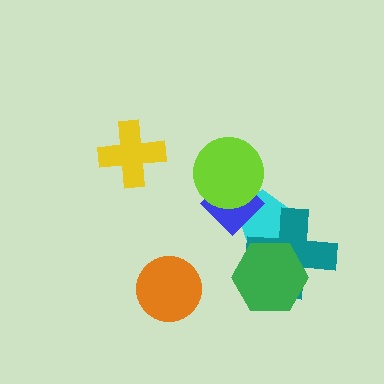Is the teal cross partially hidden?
Yes, it is partially covered by another shape.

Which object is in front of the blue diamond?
The lime circle is in front of the blue diamond.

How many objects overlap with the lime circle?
2 objects overlap with the lime circle.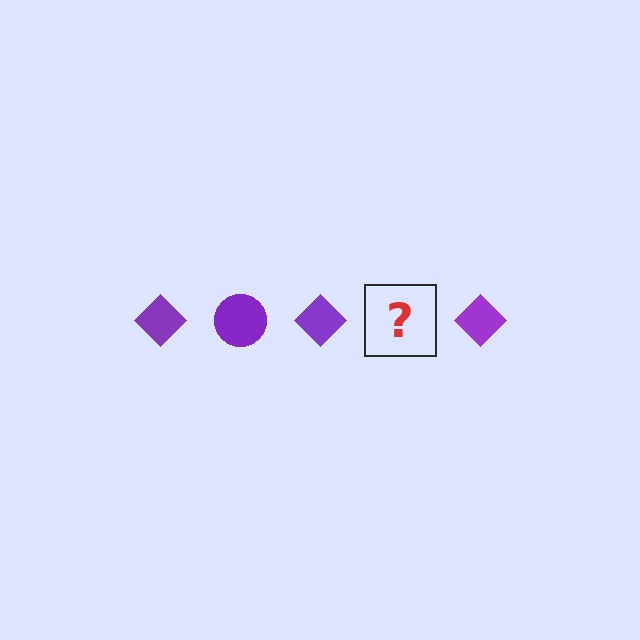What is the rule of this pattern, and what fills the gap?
The rule is that the pattern cycles through diamond, circle shapes in purple. The gap should be filled with a purple circle.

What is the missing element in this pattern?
The missing element is a purple circle.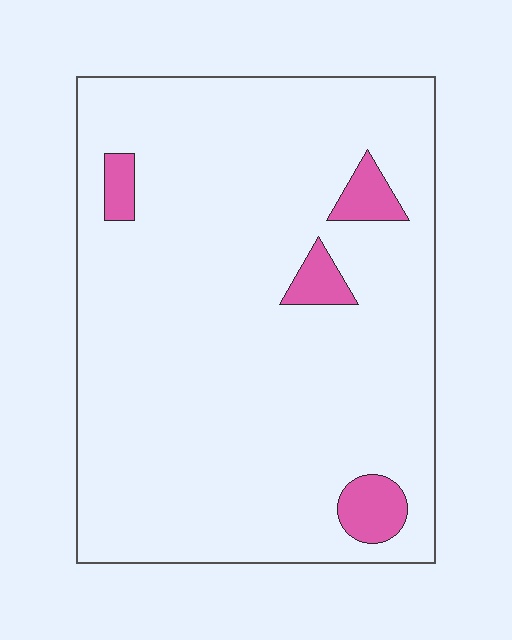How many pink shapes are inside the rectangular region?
4.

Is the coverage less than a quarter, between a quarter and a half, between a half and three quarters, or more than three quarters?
Less than a quarter.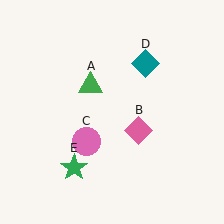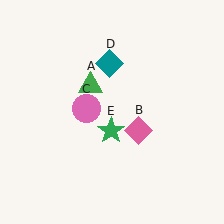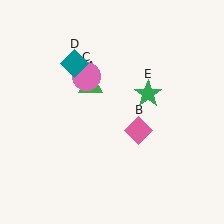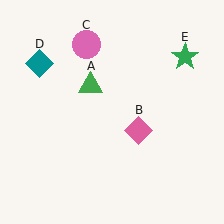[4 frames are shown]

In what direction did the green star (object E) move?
The green star (object E) moved up and to the right.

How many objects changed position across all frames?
3 objects changed position: pink circle (object C), teal diamond (object D), green star (object E).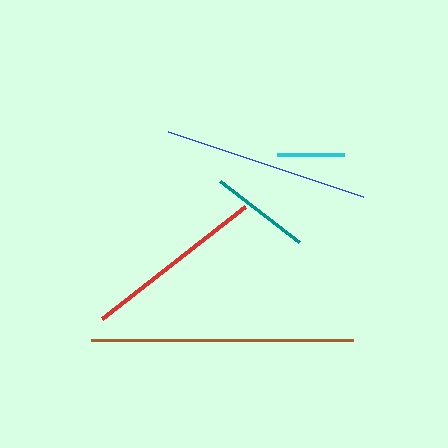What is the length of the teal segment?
The teal segment is approximately 99 pixels long.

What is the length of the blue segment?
The blue segment is approximately 206 pixels long.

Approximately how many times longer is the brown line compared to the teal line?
The brown line is approximately 2.7 times the length of the teal line.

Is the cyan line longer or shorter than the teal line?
The teal line is longer than the cyan line.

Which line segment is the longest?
The brown line is the longest at approximately 263 pixels.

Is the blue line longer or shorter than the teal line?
The blue line is longer than the teal line.